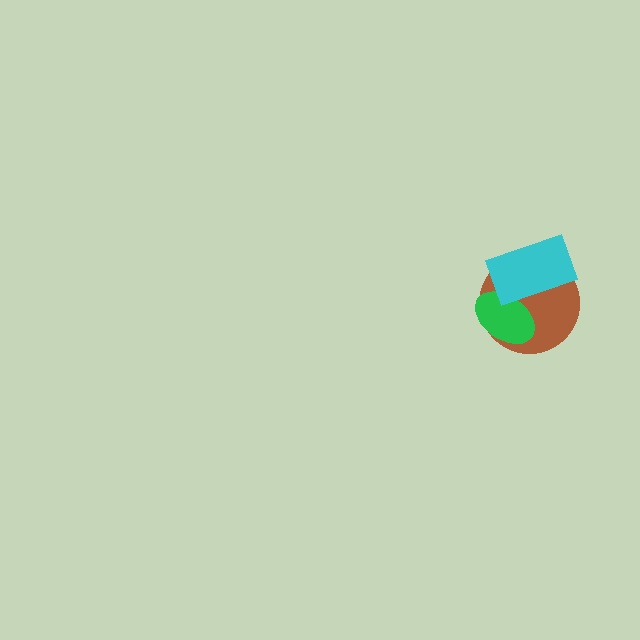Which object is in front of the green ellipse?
The cyan rectangle is in front of the green ellipse.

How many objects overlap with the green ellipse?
2 objects overlap with the green ellipse.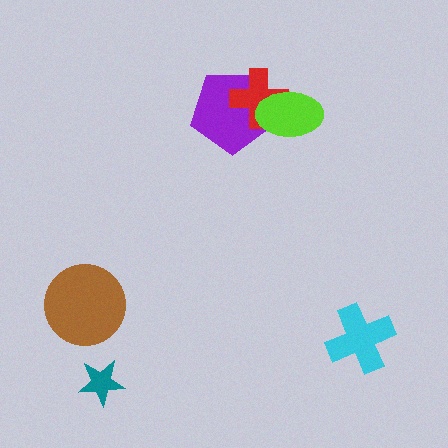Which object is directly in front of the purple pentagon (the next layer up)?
The red cross is directly in front of the purple pentagon.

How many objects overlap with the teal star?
0 objects overlap with the teal star.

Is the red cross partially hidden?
Yes, it is partially covered by another shape.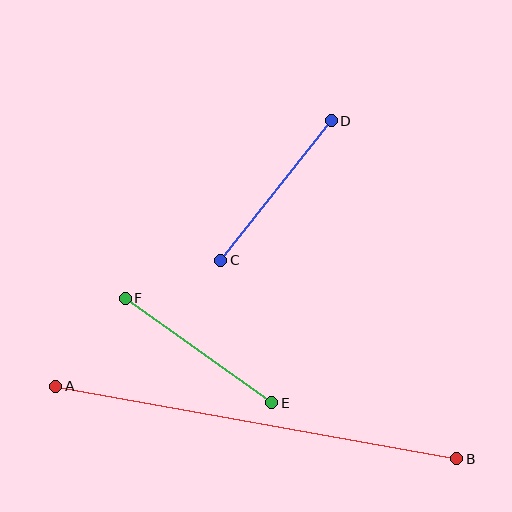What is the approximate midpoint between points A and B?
The midpoint is at approximately (256, 422) pixels.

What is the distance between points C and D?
The distance is approximately 178 pixels.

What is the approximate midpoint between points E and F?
The midpoint is at approximately (198, 351) pixels.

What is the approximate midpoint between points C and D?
The midpoint is at approximately (276, 191) pixels.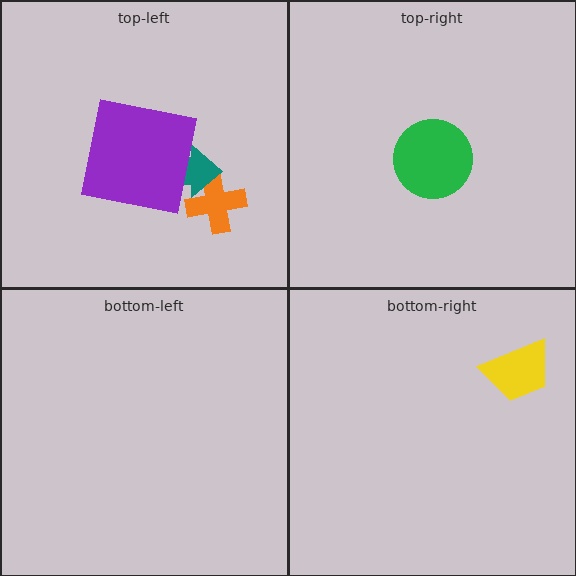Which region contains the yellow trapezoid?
The bottom-right region.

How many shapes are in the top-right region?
1.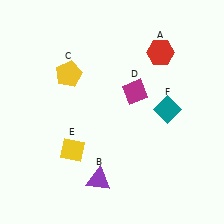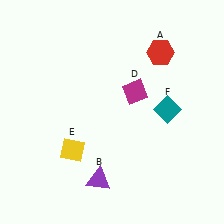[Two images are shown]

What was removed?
The yellow pentagon (C) was removed in Image 2.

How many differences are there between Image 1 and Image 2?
There is 1 difference between the two images.